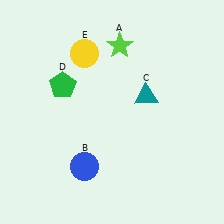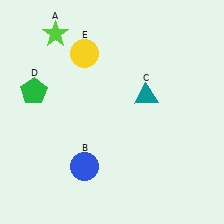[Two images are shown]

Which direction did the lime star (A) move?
The lime star (A) moved left.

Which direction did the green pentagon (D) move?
The green pentagon (D) moved left.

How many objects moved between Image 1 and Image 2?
2 objects moved between the two images.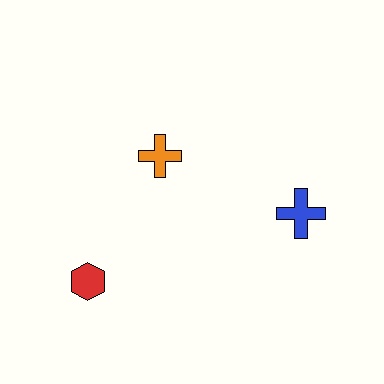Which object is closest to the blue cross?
The orange cross is closest to the blue cross.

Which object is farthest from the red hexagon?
The blue cross is farthest from the red hexagon.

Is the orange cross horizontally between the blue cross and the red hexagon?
Yes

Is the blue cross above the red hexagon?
Yes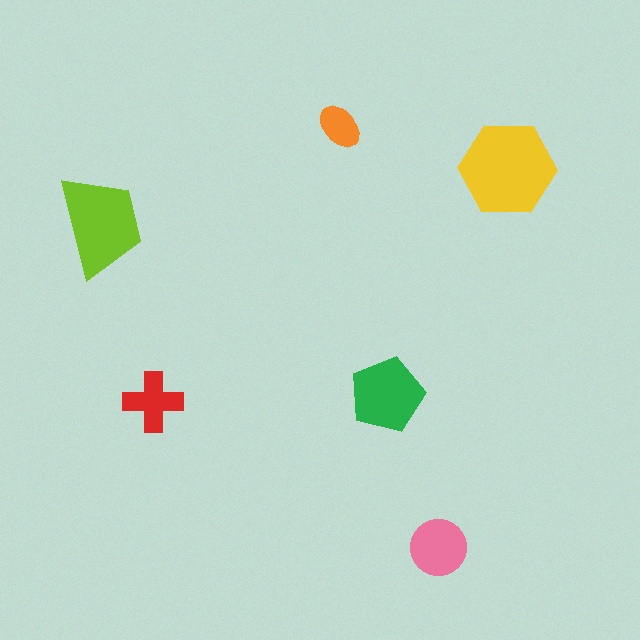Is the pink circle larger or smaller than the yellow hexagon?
Smaller.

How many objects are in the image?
There are 6 objects in the image.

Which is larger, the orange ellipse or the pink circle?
The pink circle.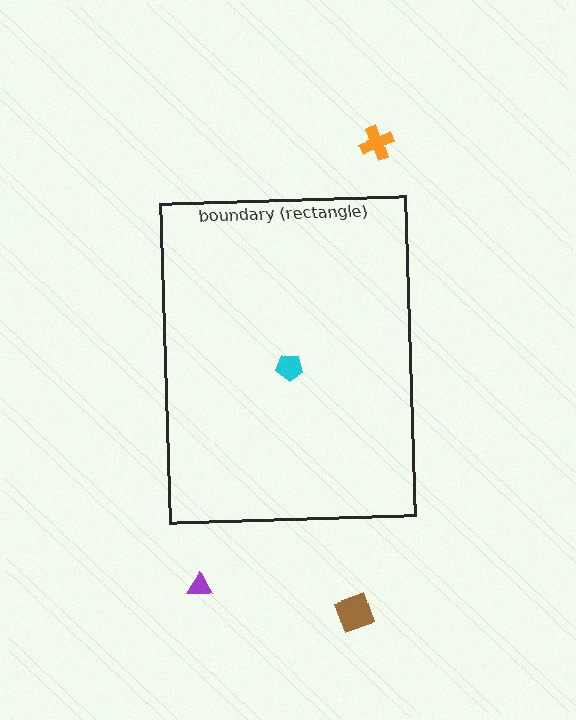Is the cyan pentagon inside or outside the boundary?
Inside.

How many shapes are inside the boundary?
1 inside, 3 outside.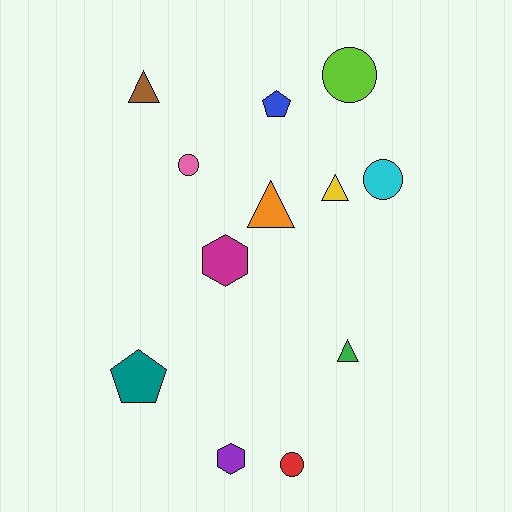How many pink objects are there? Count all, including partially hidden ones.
There is 1 pink object.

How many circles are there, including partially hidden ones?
There are 4 circles.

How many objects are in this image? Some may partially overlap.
There are 12 objects.